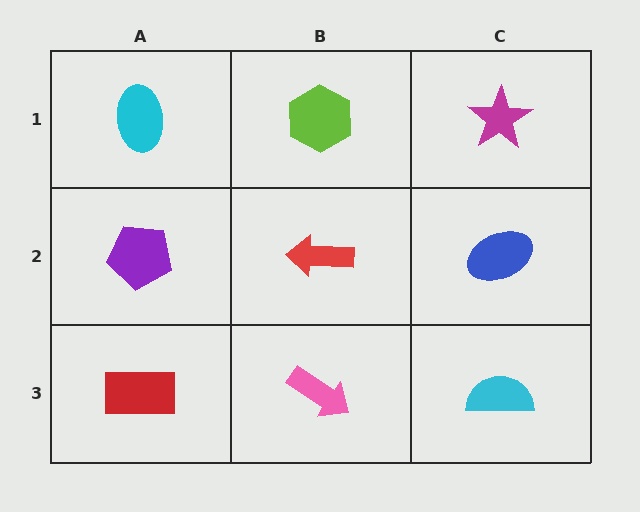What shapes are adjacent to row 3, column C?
A blue ellipse (row 2, column C), a pink arrow (row 3, column B).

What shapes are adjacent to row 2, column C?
A magenta star (row 1, column C), a cyan semicircle (row 3, column C), a red arrow (row 2, column B).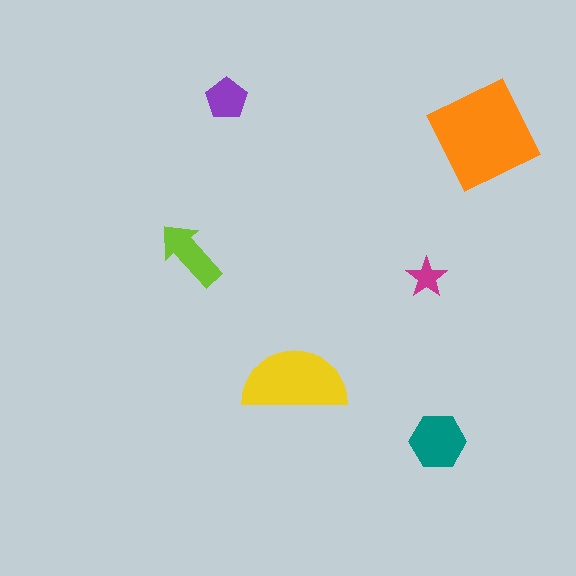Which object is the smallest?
The magenta star.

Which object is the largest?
The orange square.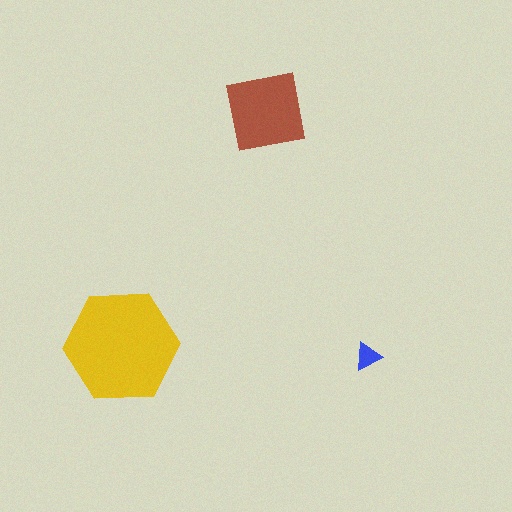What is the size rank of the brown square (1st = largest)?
2nd.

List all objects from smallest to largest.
The blue triangle, the brown square, the yellow hexagon.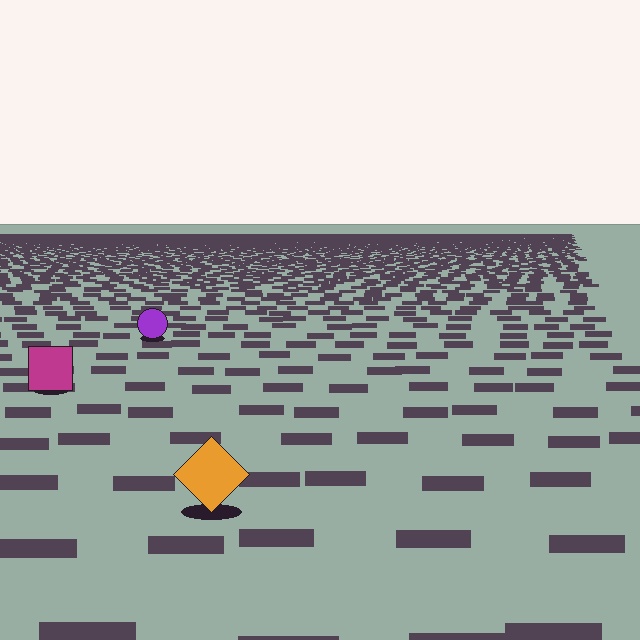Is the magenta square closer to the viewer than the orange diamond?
No. The orange diamond is closer — you can tell from the texture gradient: the ground texture is coarser near it.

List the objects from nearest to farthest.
From nearest to farthest: the orange diamond, the magenta square, the purple circle.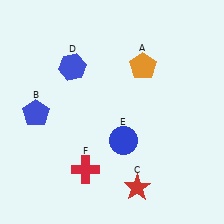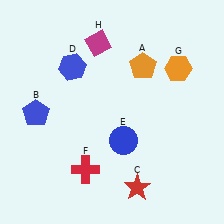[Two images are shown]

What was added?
An orange hexagon (G), a magenta diamond (H) were added in Image 2.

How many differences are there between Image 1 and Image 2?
There are 2 differences between the two images.